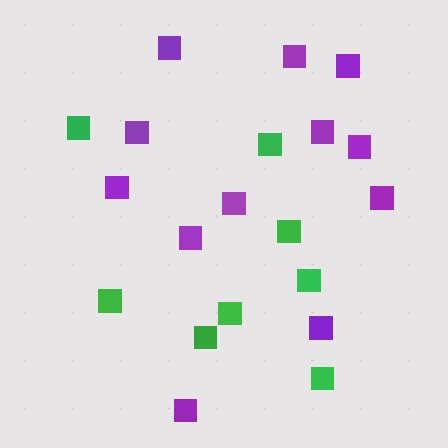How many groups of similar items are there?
There are 2 groups: one group of purple squares (12) and one group of green squares (8).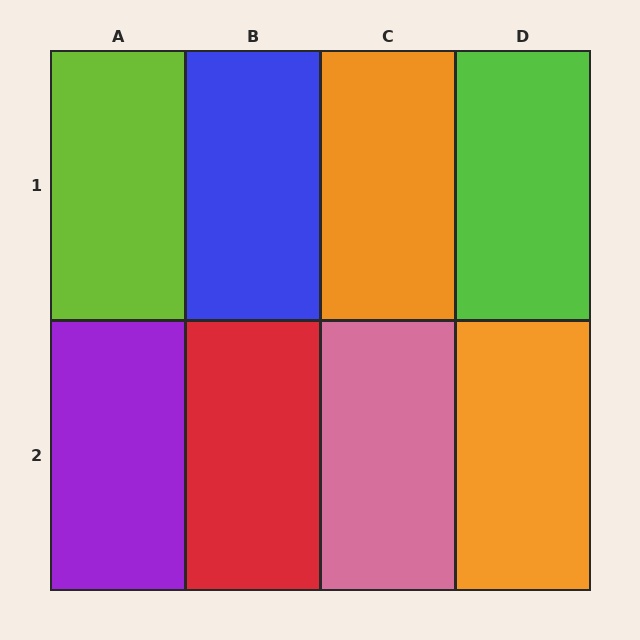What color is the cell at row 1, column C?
Orange.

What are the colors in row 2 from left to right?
Purple, red, pink, orange.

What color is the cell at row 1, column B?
Blue.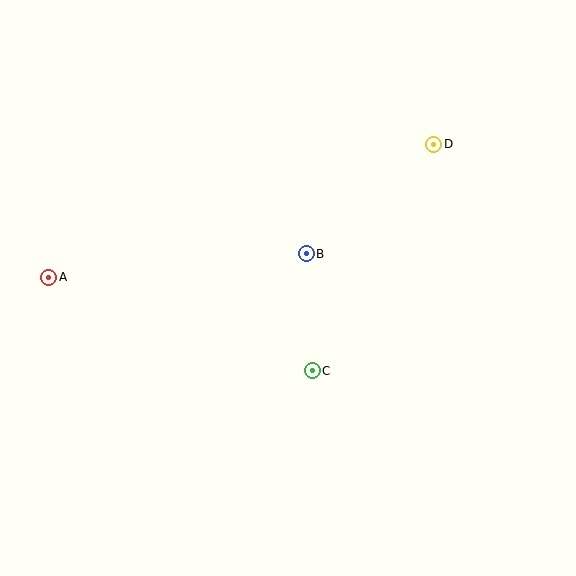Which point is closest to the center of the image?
Point B at (306, 254) is closest to the center.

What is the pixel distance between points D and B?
The distance between D and B is 168 pixels.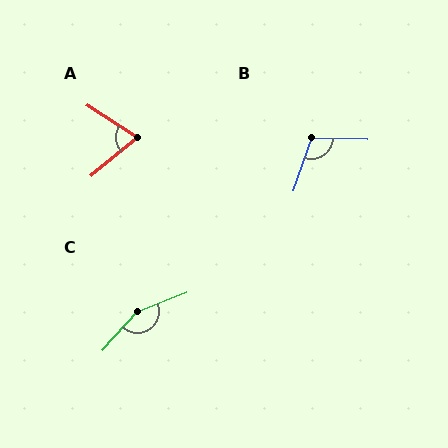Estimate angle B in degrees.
Approximately 108 degrees.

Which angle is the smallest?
A, at approximately 72 degrees.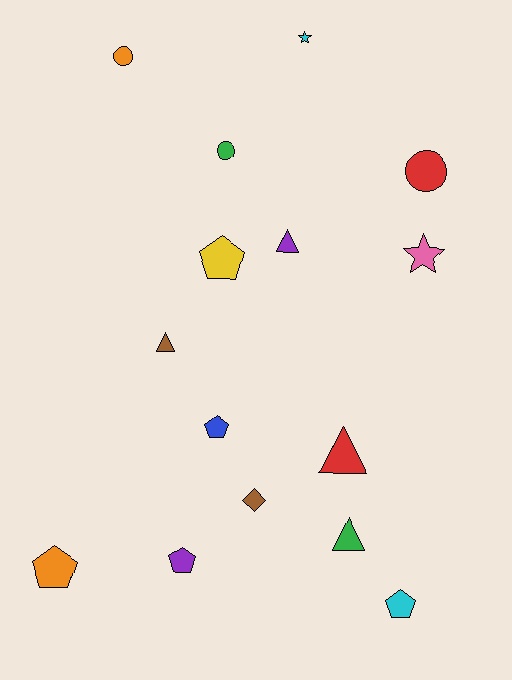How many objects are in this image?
There are 15 objects.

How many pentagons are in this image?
There are 5 pentagons.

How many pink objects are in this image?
There is 1 pink object.